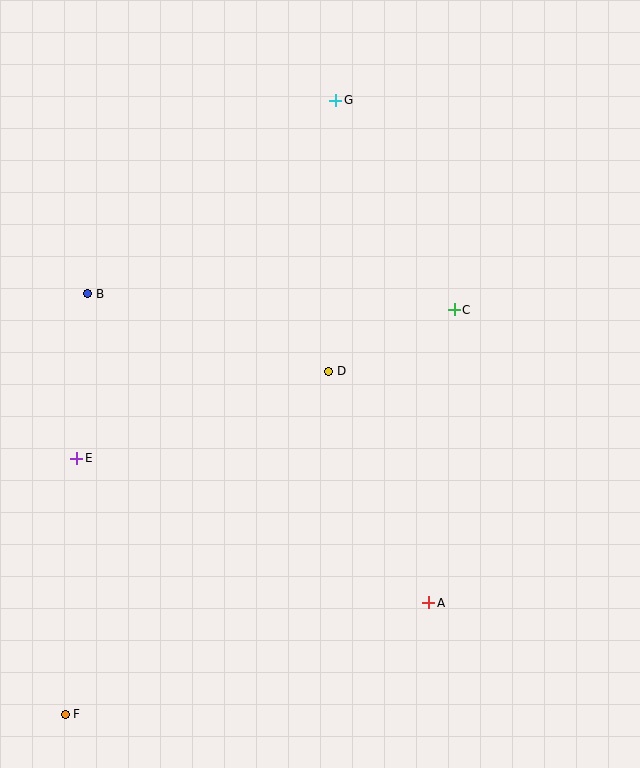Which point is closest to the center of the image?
Point D at (329, 371) is closest to the center.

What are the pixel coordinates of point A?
Point A is at (429, 603).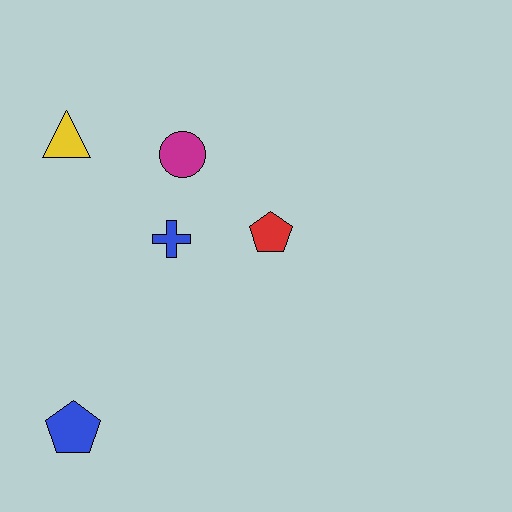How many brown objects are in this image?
There are no brown objects.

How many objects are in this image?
There are 5 objects.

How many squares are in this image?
There are no squares.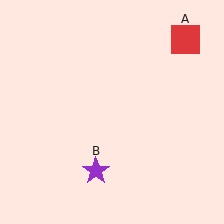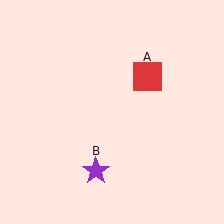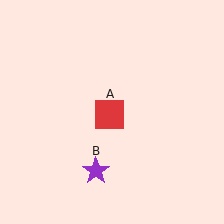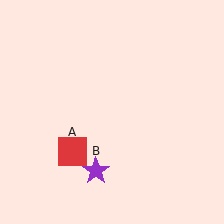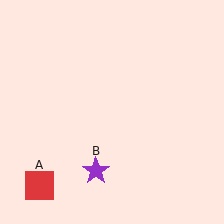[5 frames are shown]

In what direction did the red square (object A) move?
The red square (object A) moved down and to the left.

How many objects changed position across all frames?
1 object changed position: red square (object A).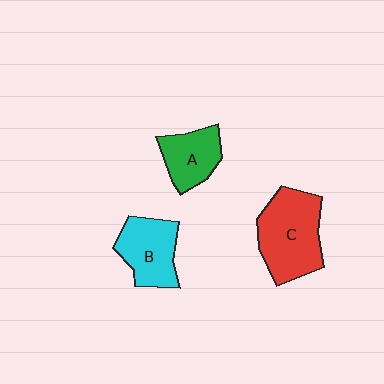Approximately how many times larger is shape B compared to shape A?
Approximately 1.2 times.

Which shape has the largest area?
Shape C (red).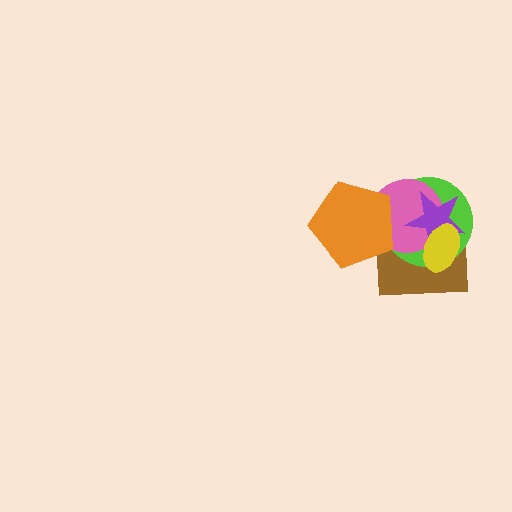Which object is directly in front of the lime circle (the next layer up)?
The pink circle is directly in front of the lime circle.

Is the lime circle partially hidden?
Yes, it is partially covered by another shape.